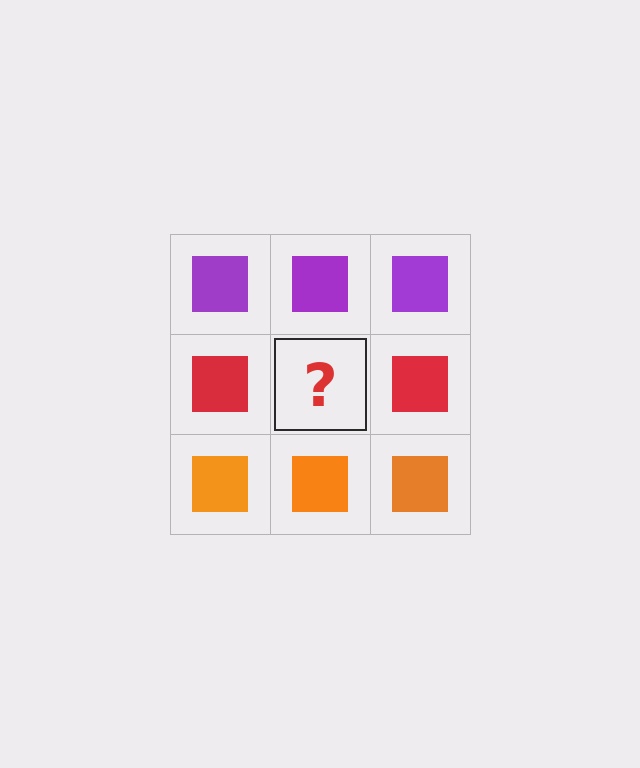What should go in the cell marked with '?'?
The missing cell should contain a red square.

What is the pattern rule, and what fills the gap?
The rule is that each row has a consistent color. The gap should be filled with a red square.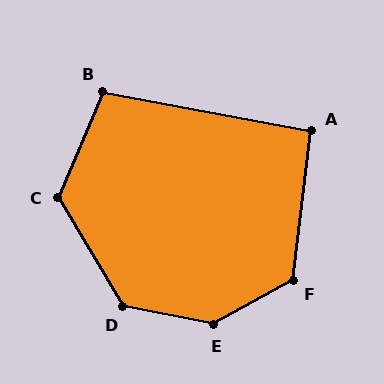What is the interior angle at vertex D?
Approximately 132 degrees (obtuse).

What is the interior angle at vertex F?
Approximately 126 degrees (obtuse).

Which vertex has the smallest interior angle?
A, at approximately 94 degrees.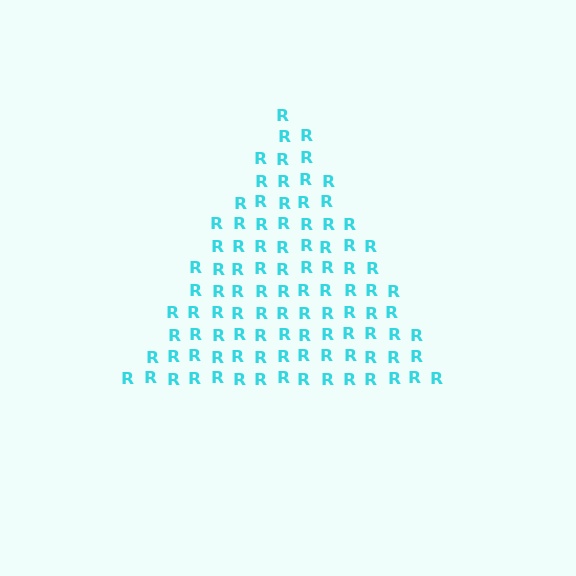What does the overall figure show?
The overall figure shows a triangle.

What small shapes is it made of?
It is made of small letter R's.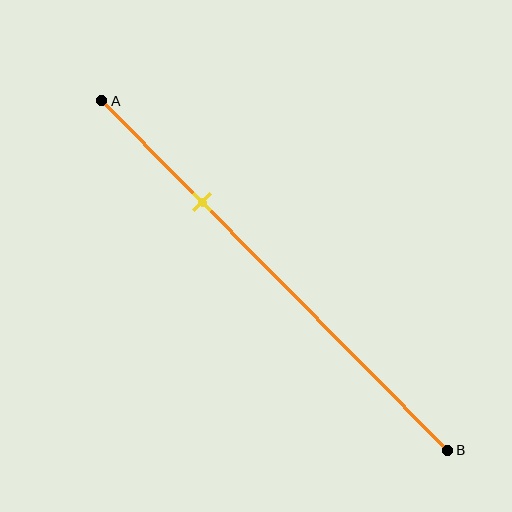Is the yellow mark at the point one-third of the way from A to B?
No, the mark is at about 30% from A, not at the 33% one-third point.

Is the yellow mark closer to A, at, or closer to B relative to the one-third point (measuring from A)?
The yellow mark is closer to point A than the one-third point of segment AB.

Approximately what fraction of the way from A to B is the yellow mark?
The yellow mark is approximately 30% of the way from A to B.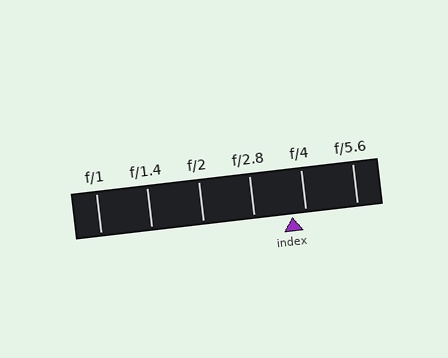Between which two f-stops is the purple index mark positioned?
The index mark is between f/2.8 and f/4.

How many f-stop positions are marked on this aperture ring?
There are 6 f-stop positions marked.